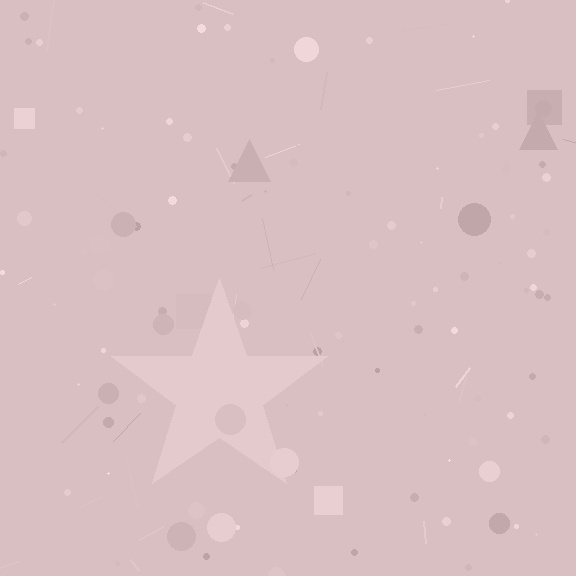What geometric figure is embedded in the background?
A star is embedded in the background.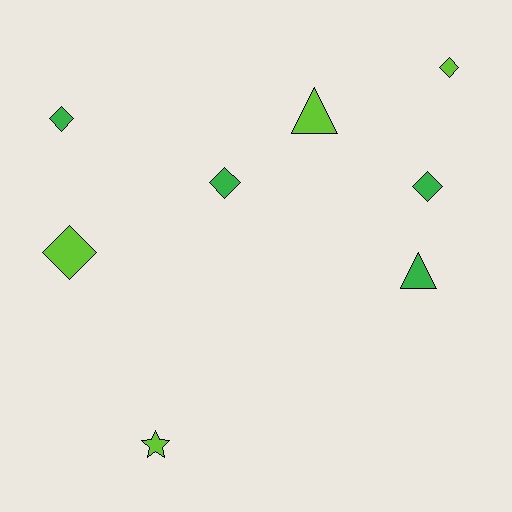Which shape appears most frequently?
Diamond, with 5 objects.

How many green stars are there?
There are no green stars.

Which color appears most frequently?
Lime, with 4 objects.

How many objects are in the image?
There are 8 objects.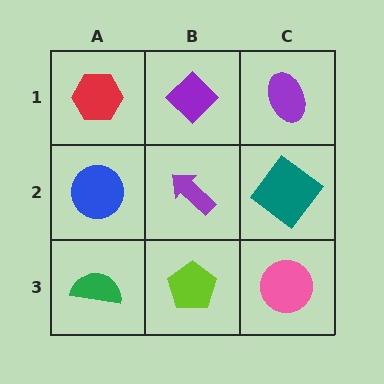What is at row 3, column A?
A green semicircle.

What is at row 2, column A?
A blue circle.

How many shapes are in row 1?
3 shapes.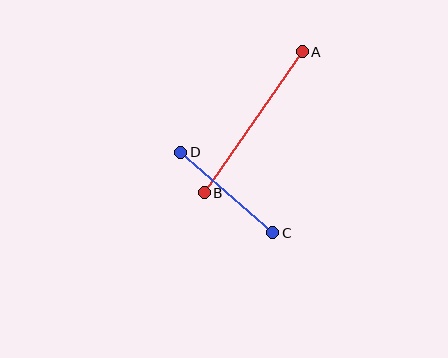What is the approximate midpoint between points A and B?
The midpoint is at approximately (253, 122) pixels.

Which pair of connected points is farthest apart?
Points A and B are farthest apart.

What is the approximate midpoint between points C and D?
The midpoint is at approximately (227, 192) pixels.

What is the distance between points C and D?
The distance is approximately 122 pixels.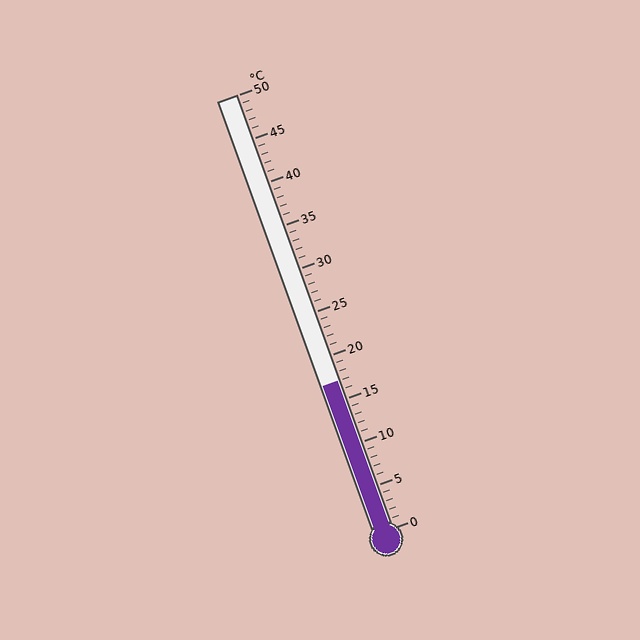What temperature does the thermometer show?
The thermometer shows approximately 17°C.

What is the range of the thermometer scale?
The thermometer scale ranges from 0°C to 50°C.